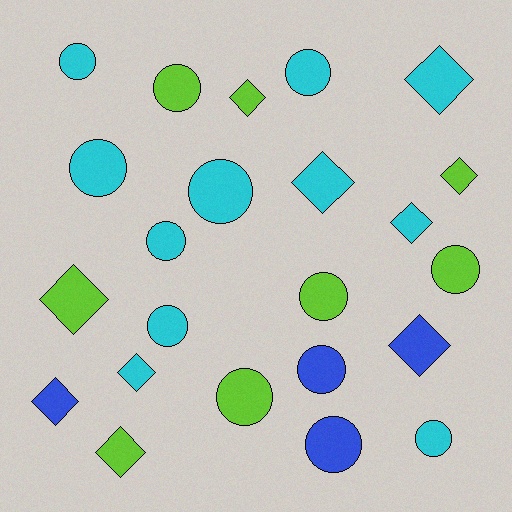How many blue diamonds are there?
There are 2 blue diamonds.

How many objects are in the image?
There are 23 objects.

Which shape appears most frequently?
Circle, with 13 objects.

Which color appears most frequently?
Cyan, with 11 objects.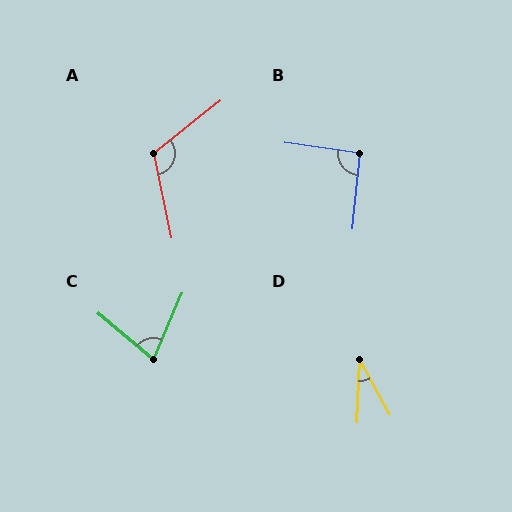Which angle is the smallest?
D, at approximately 31 degrees.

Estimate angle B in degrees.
Approximately 92 degrees.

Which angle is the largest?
A, at approximately 116 degrees.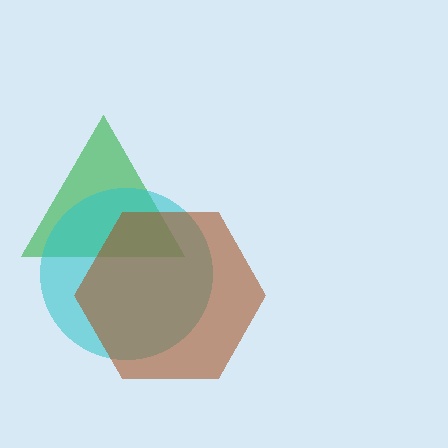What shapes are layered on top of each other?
The layered shapes are: a green triangle, a cyan circle, a brown hexagon.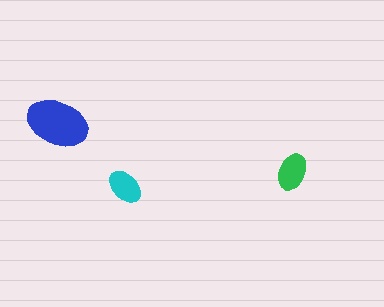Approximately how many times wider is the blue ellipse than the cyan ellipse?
About 1.5 times wider.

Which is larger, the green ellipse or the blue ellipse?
The blue one.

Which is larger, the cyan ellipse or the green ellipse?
The green one.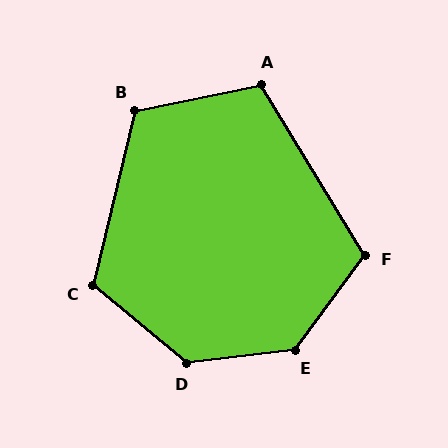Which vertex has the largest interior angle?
E, at approximately 134 degrees.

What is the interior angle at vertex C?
Approximately 117 degrees (obtuse).